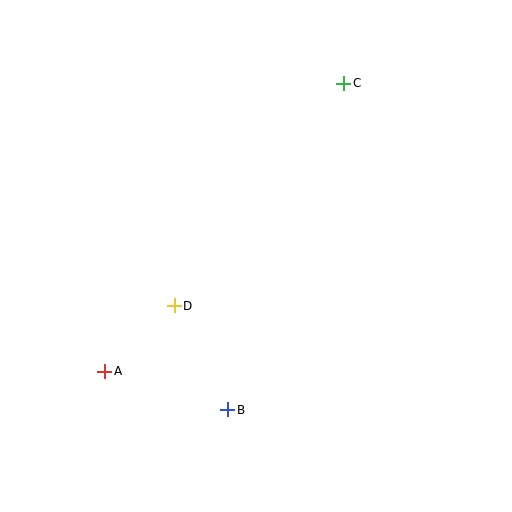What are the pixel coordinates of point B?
Point B is at (228, 410).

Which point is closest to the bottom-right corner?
Point B is closest to the bottom-right corner.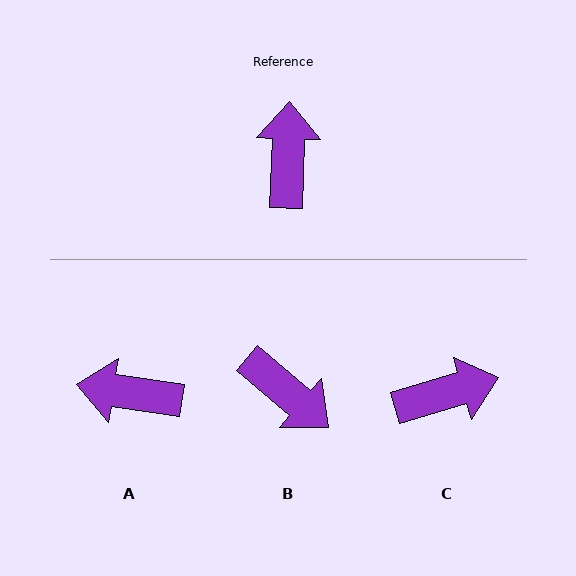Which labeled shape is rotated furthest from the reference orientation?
B, about 128 degrees away.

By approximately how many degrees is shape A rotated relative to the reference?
Approximately 83 degrees counter-clockwise.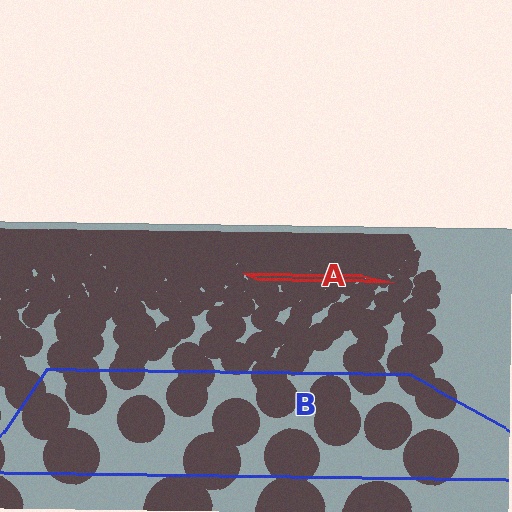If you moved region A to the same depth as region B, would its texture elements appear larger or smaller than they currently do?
They would appear larger. At a closer depth, the same texture elements are projected at a bigger on-screen size.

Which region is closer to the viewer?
Region B is closer. The texture elements there are larger and more spread out.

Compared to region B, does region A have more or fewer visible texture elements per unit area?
Region A has more texture elements per unit area — they are packed more densely because it is farther away.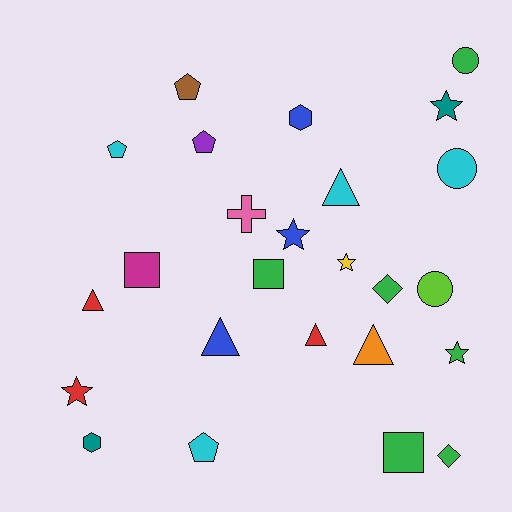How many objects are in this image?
There are 25 objects.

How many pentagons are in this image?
There are 4 pentagons.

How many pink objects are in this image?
There is 1 pink object.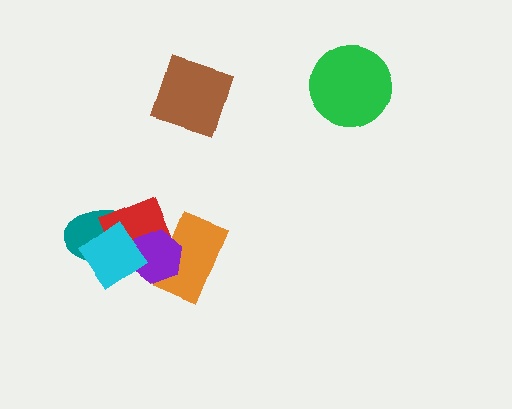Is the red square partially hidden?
Yes, it is partially covered by another shape.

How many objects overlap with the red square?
4 objects overlap with the red square.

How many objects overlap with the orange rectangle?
2 objects overlap with the orange rectangle.